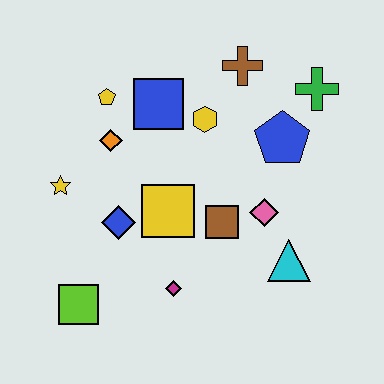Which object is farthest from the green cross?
The lime square is farthest from the green cross.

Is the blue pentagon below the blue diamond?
No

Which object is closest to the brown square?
The pink diamond is closest to the brown square.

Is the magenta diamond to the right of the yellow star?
Yes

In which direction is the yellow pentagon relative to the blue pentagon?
The yellow pentagon is to the left of the blue pentagon.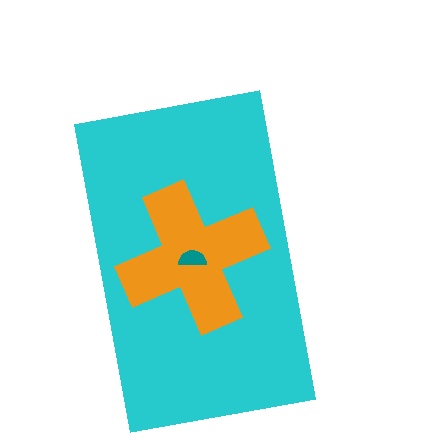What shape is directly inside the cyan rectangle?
The orange cross.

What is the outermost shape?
The cyan rectangle.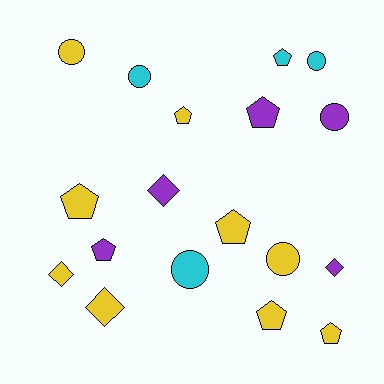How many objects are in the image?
There are 18 objects.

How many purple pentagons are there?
There are 2 purple pentagons.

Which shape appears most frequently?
Pentagon, with 8 objects.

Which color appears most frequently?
Yellow, with 9 objects.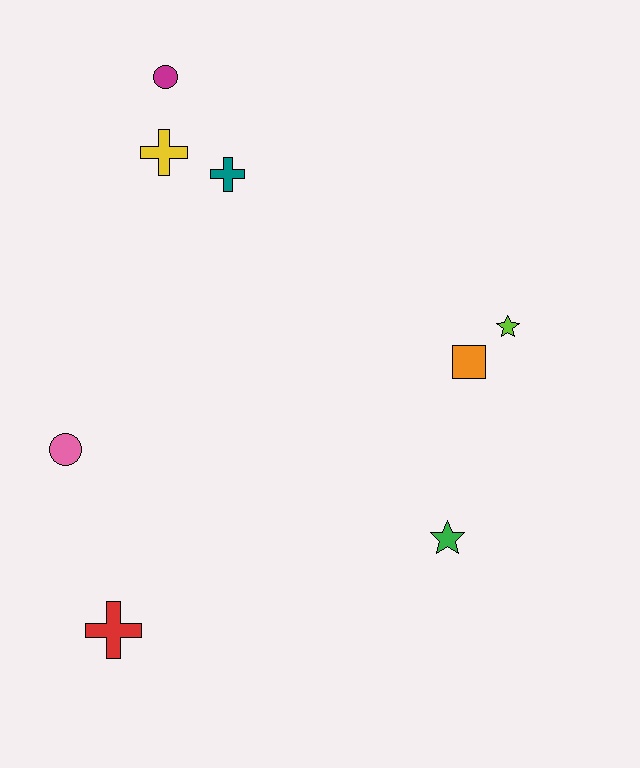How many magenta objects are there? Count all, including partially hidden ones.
There is 1 magenta object.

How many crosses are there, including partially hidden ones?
There are 3 crosses.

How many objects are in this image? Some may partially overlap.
There are 8 objects.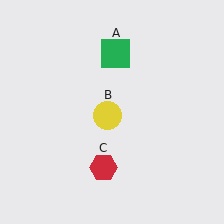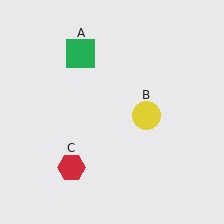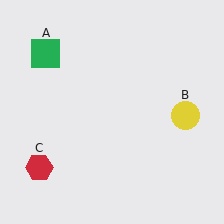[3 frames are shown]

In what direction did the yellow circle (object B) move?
The yellow circle (object B) moved right.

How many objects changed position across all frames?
3 objects changed position: green square (object A), yellow circle (object B), red hexagon (object C).